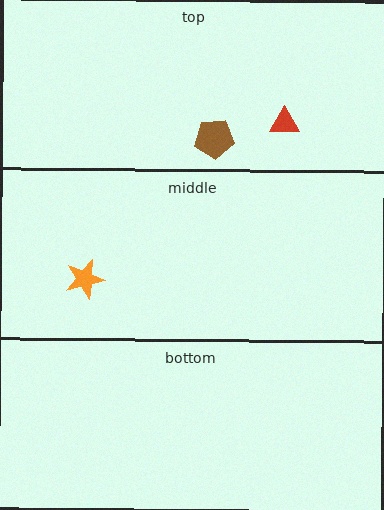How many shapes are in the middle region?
1.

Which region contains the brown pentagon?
The top region.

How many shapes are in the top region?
2.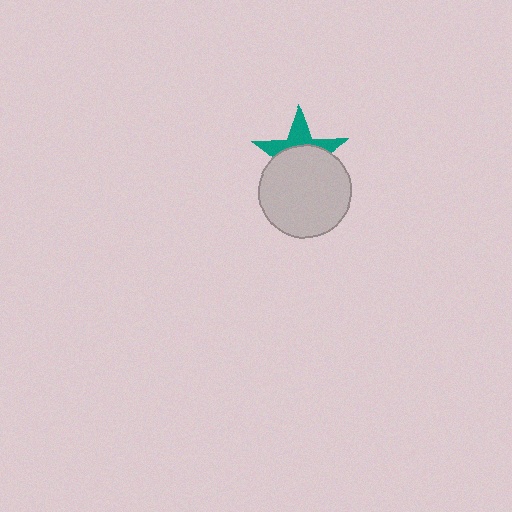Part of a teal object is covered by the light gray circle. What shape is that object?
It is a star.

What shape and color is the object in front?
The object in front is a light gray circle.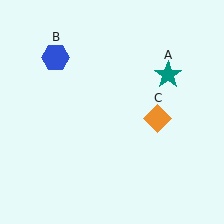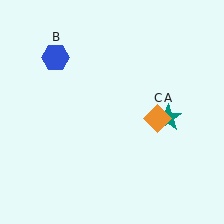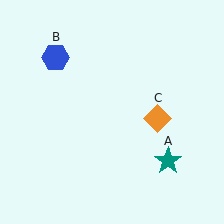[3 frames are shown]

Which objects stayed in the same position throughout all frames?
Blue hexagon (object B) and orange diamond (object C) remained stationary.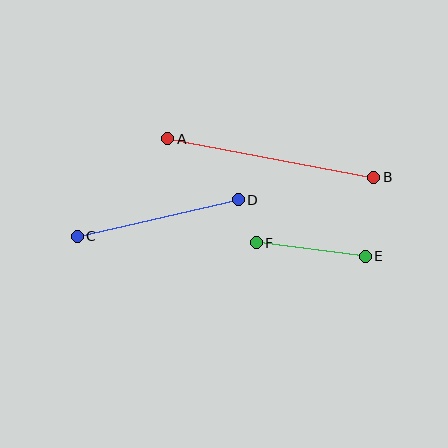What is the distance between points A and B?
The distance is approximately 210 pixels.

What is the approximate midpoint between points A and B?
The midpoint is at approximately (271, 158) pixels.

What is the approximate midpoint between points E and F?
The midpoint is at approximately (311, 249) pixels.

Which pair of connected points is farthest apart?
Points A and B are farthest apart.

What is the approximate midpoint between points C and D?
The midpoint is at approximately (158, 218) pixels.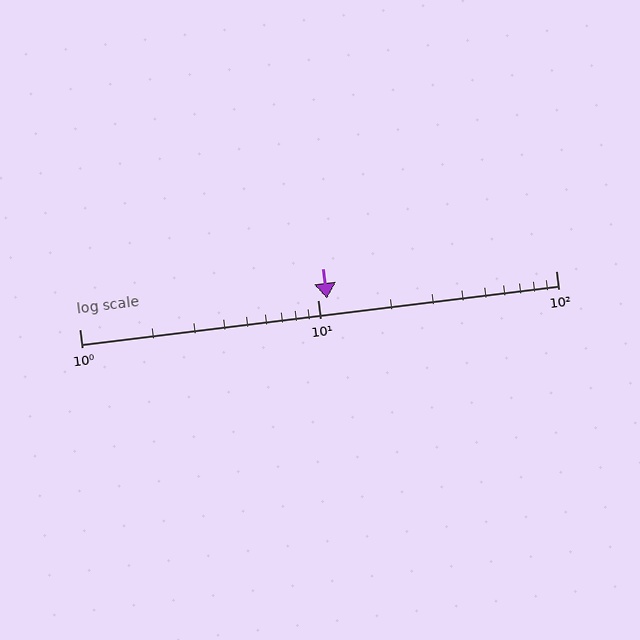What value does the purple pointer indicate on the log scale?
The pointer indicates approximately 11.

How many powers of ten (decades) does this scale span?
The scale spans 2 decades, from 1 to 100.